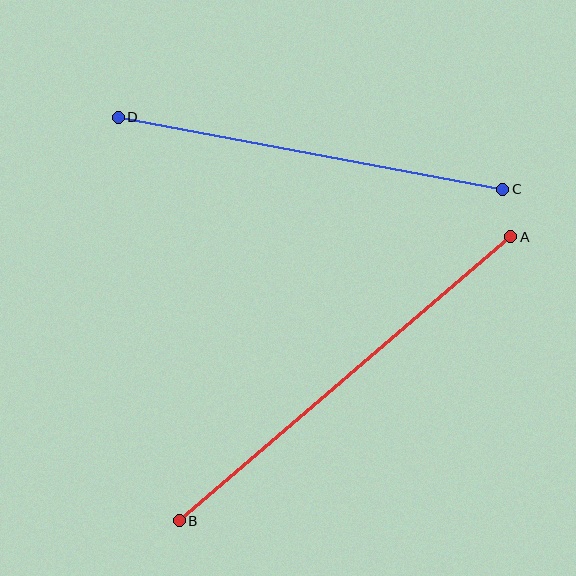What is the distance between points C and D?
The distance is approximately 391 pixels.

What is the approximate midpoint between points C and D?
The midpoint is at approximately (311, 153) pixels.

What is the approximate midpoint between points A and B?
The midpoint is at approximately (345, 379) pixels.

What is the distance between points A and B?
The distance is approximately 436 pixels.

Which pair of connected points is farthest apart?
Points A and B are farthest apart.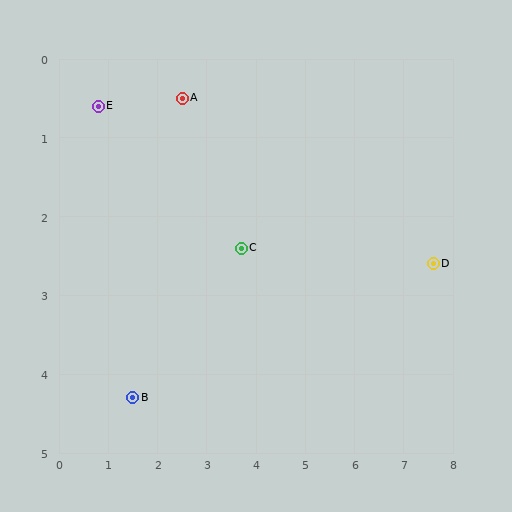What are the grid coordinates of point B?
Point B is at approximately (1.5, 4.3).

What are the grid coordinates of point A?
Point A is at approximately (2.5, 0.5).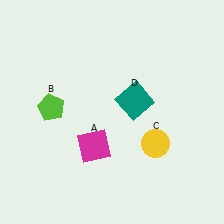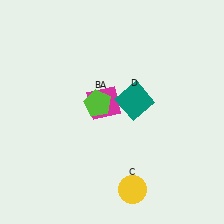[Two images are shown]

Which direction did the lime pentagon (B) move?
The lime pentagon (B) moved right.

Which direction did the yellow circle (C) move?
The yellow circle (C) moved down.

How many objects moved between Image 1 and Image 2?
3 objects moved between the two images.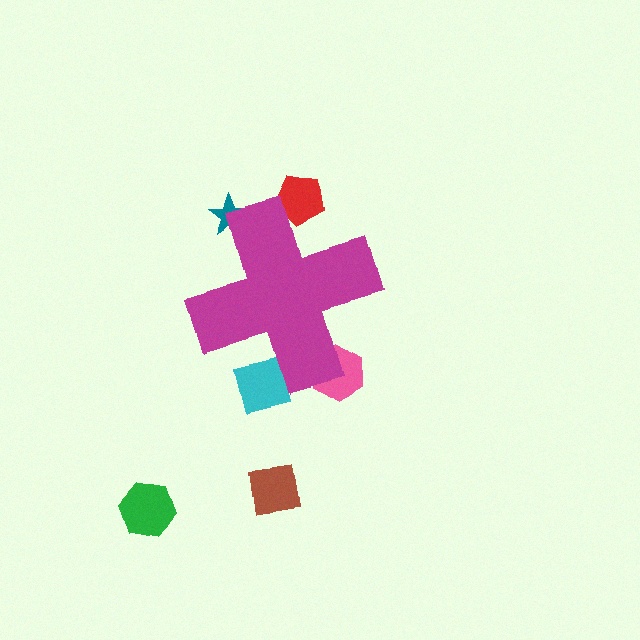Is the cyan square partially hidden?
Yes, the cyan square is partially hidden behind the magenta cross.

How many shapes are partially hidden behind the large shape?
4 shapes are partially hidden.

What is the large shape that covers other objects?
A magenta cross.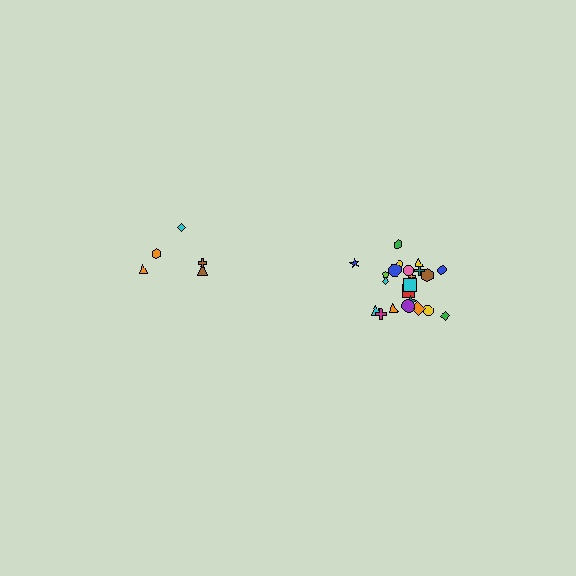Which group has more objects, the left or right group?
The right group.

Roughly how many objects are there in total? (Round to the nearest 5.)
Roughly 25 objects in total.